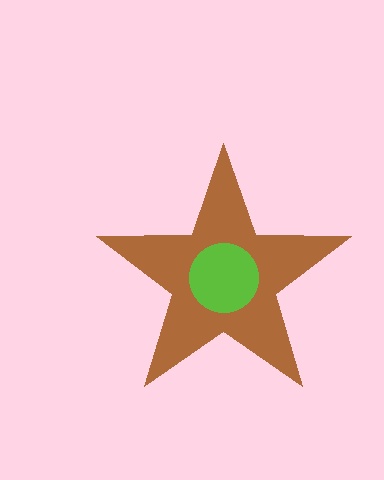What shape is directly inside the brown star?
The lime circle.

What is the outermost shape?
The brown star.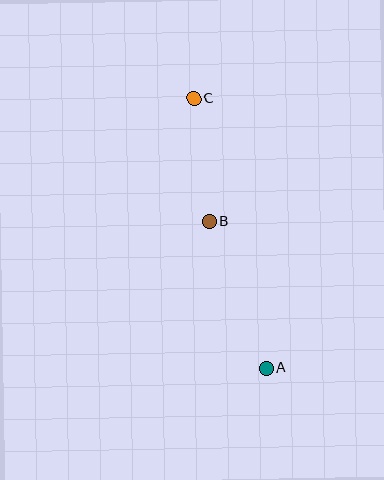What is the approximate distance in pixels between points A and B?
The distance between A and B is approximately 157 pixels.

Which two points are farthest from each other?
Points A and C are farthest from each other.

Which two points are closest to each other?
Points B and C are closest to each other.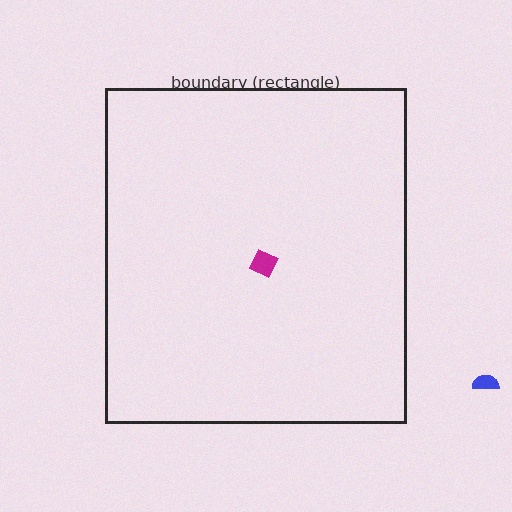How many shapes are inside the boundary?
1 inside, 1 outside.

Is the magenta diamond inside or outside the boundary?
Inside.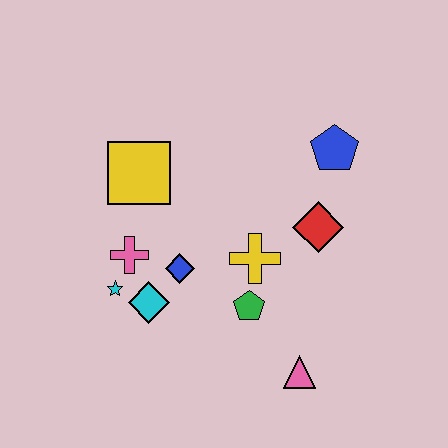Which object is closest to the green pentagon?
The yellow cross is closest to the green pentagon.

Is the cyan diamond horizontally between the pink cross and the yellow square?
No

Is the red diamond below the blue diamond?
No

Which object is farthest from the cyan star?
The blue pentagon is farthest from the cyan star.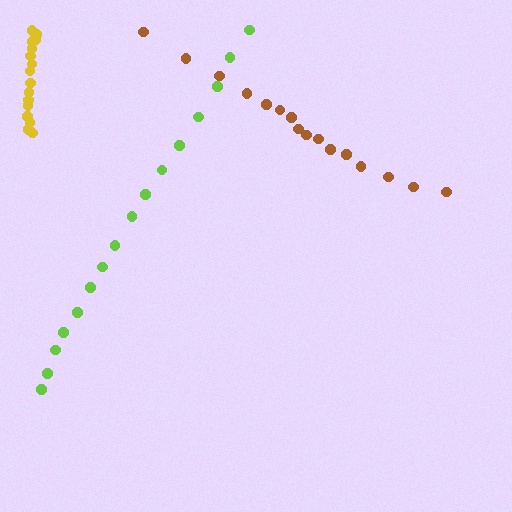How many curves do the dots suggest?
There are 3 distinct paths.